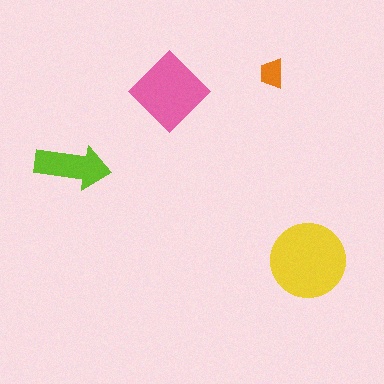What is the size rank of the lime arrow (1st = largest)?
3rd.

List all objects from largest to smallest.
The yellow circle, the pink diamond, the lime arrow, the orange trapezoid.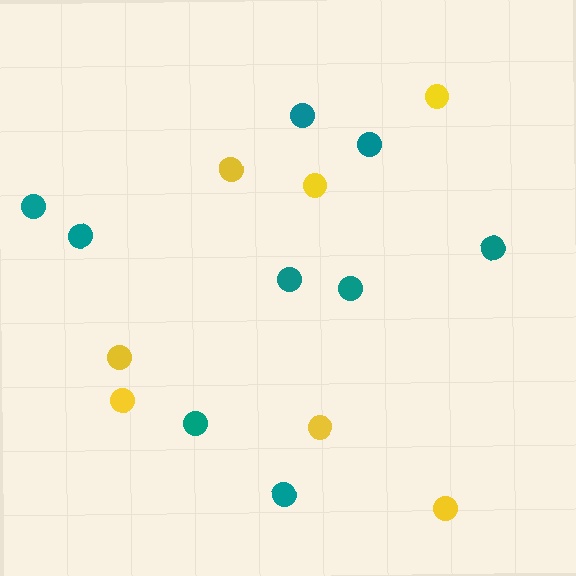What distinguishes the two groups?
There are 2 groups: one group of yellow circles (7) and one group of teal circles (9).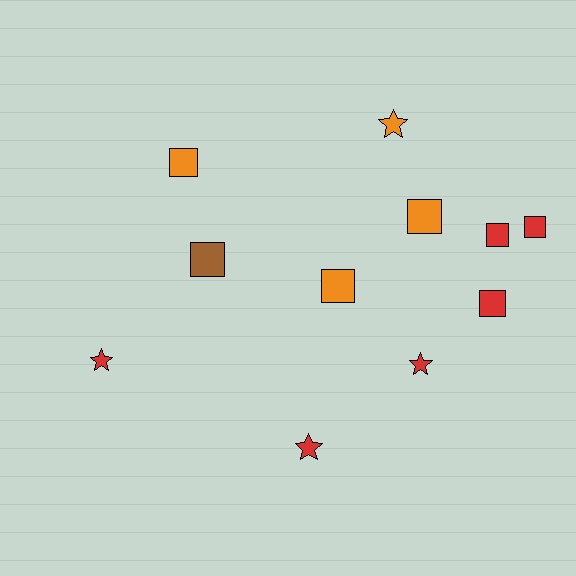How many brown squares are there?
There is 1 brown square.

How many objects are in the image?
There are 11 objects.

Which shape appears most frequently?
Square, with 7 objects.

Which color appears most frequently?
Red, with 6 objects.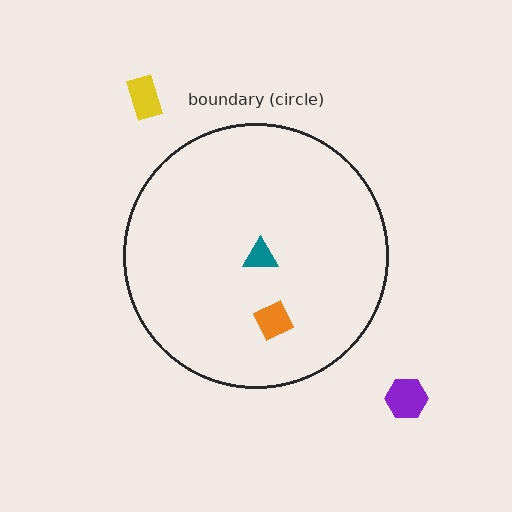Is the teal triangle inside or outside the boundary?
Inside.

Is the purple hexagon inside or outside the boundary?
Outside.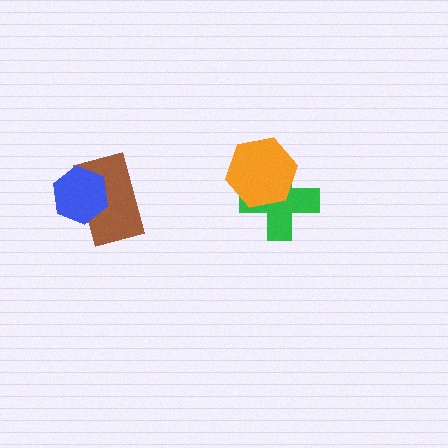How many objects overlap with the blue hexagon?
1 object overlaps with the blue hexagon.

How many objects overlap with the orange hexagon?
1 object overlaps with the orange hexagon.